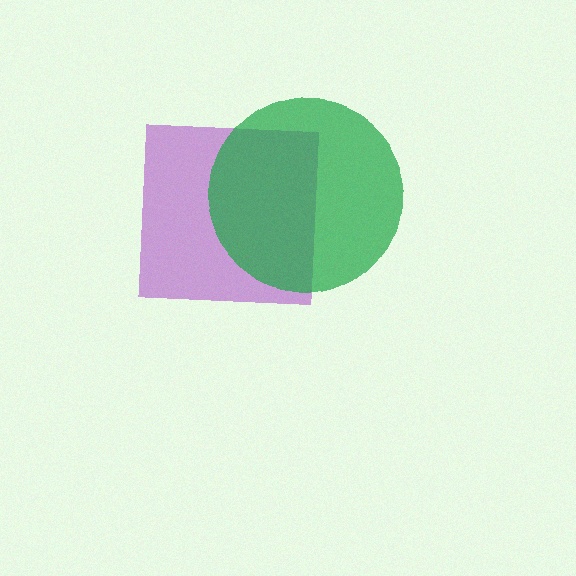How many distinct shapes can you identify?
There are 2 distinct shapes: a purple square, a green circle.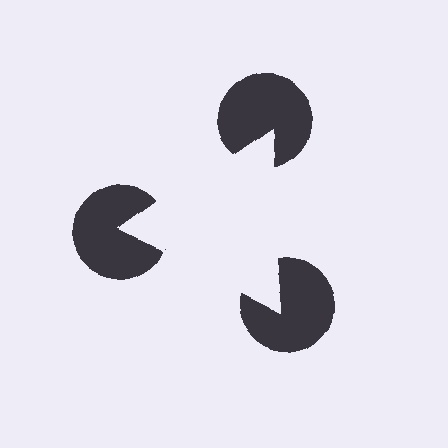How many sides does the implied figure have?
3 sides.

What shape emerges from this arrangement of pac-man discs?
An illusory triangle — its edges are inferred from the aligned wedge cuts in the pac-man discs, not physically drawn.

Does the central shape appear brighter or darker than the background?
It typically appears slightly brighter than the background, even though no actual brightness change is drawn.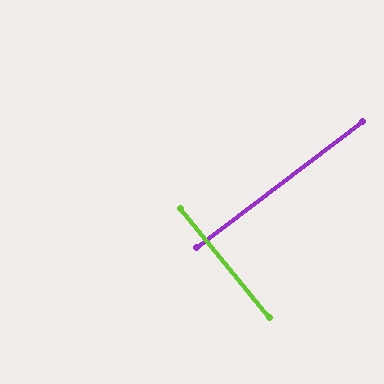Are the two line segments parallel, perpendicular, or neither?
Perpendicular — they meet at approximately 88°.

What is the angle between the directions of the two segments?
Approximately 88 degrees.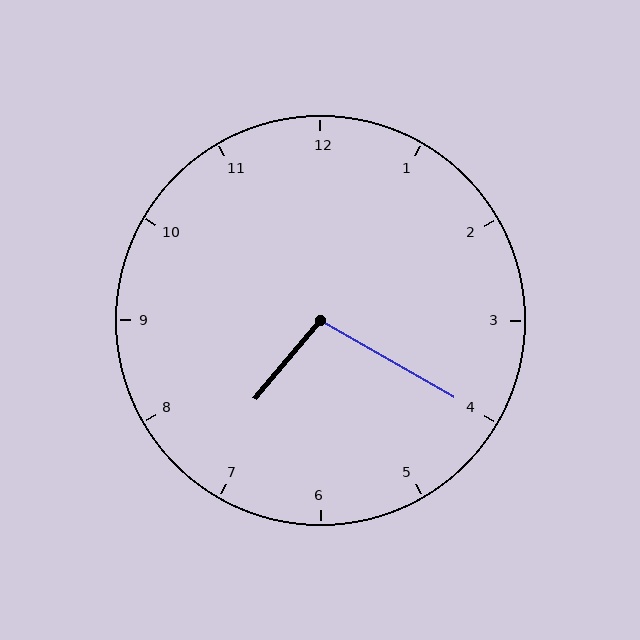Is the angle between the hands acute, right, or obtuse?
It is obtuse.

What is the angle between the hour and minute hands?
Approximately 100 degrees.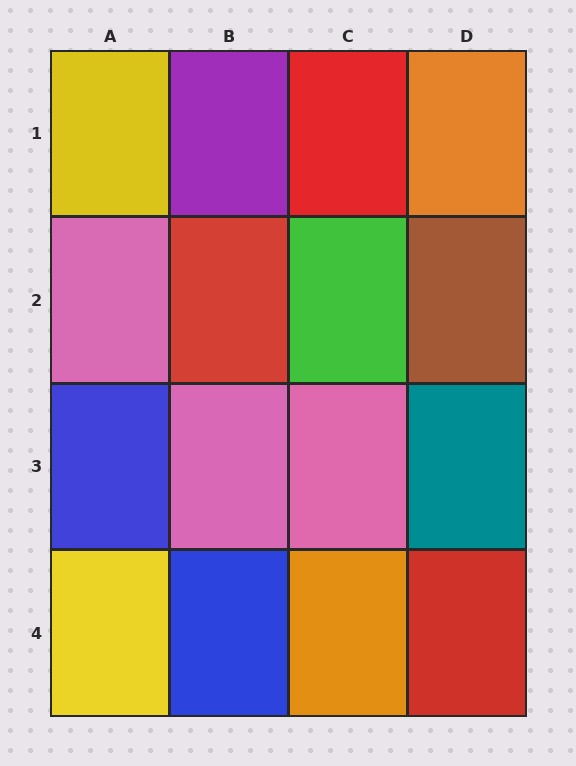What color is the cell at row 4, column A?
Yellow.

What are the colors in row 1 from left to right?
Yellow, purple, red, orange.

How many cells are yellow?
2 cells are yellow.